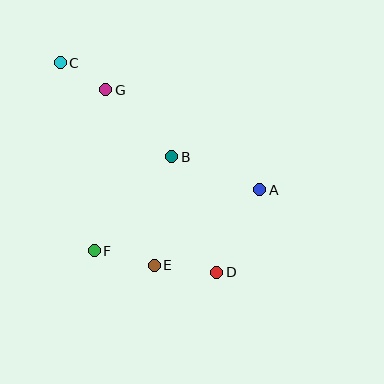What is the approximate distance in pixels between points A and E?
The distance between A and E is approximately 130 pixels.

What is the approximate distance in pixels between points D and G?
The distance between D and G is approximately 214 pixels.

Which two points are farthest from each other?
Points C and D are farthest from each other.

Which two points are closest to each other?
Points C and G are closest to each other.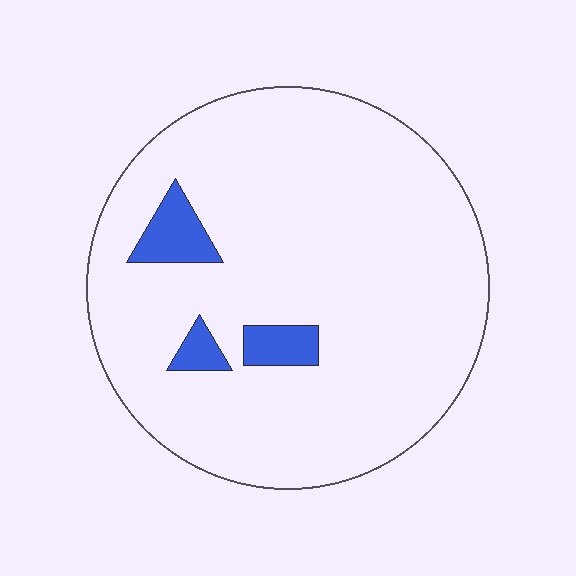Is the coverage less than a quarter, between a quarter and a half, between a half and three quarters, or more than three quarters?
Less than a quarter.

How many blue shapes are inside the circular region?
3.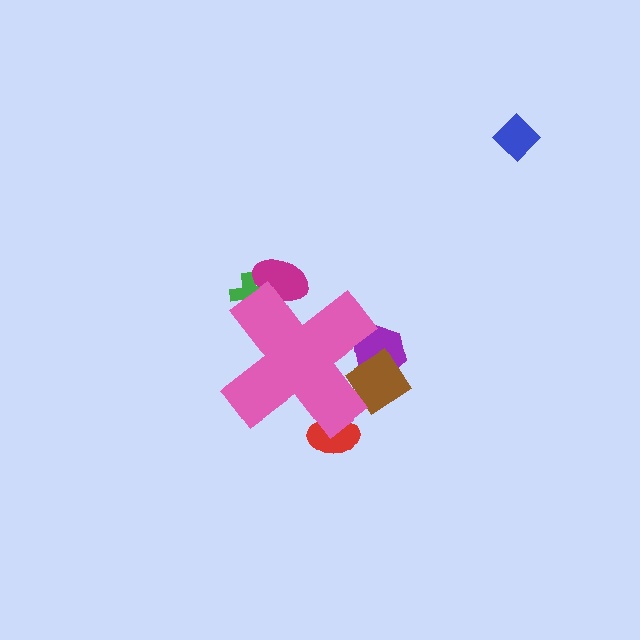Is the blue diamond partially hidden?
No, the blue diamond is fully visible.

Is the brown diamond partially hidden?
Yes, the brown diamond is partially hidden behind the pink cross.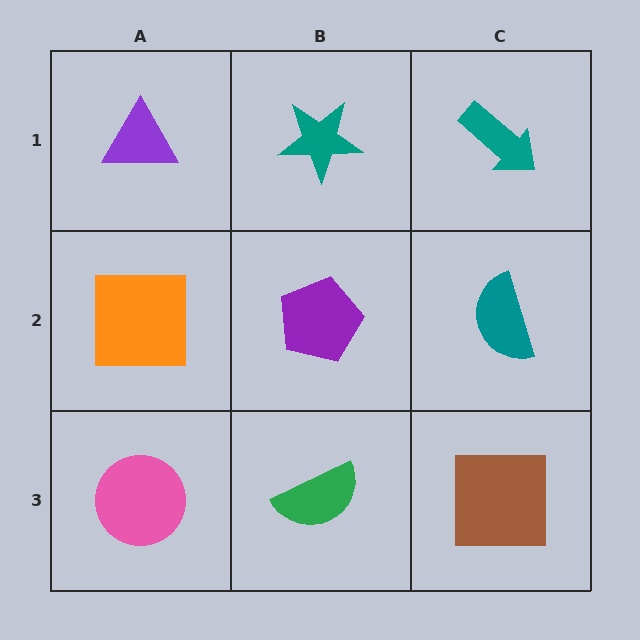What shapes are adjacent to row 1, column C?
A teal semicircle (row 2, column C), a teal star (row 1, column B).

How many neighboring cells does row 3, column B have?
3.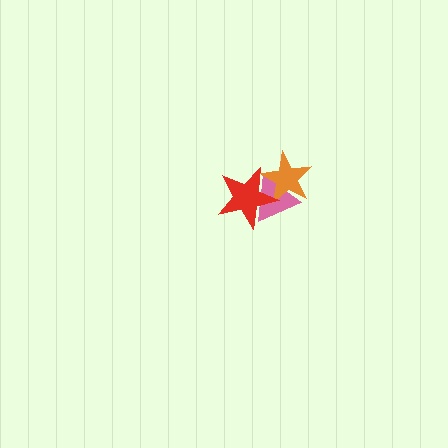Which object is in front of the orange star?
The red star is in front of the orange star.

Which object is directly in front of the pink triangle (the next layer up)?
The orange star is directly in front of the pink triangle.